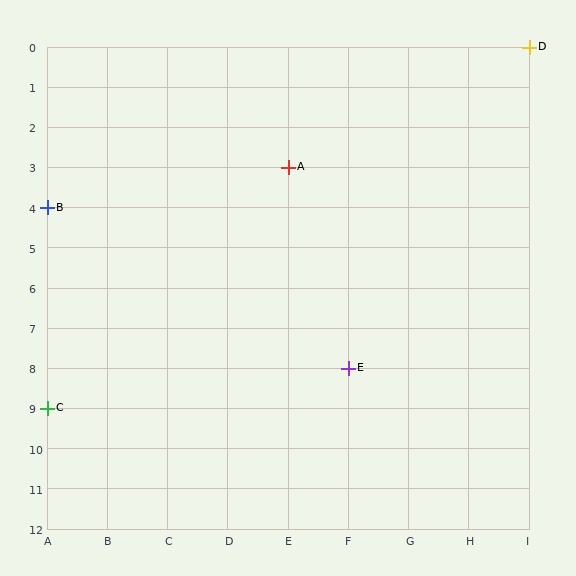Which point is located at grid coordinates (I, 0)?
Point D is at (I, 0).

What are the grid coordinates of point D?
Point D is at grid coordinates (I, 0).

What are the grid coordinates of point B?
Point B is at grid coordinates (A, 4).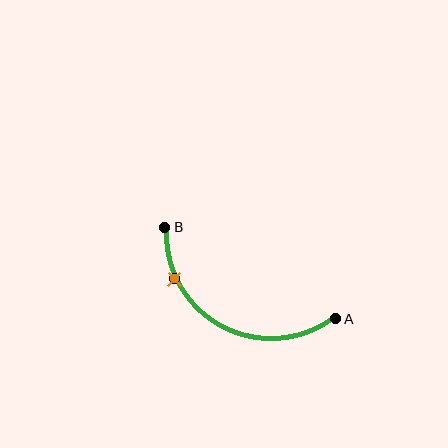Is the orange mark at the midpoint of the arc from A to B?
No. The orange mark lies on the arc but is closer to endpoint B. The arc midpoint would be at the point on the curve equidistant along the arc from both A and B.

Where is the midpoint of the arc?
The arc midpoint is the point on the curve farthest from the straight line joining A and B. It sits below that line.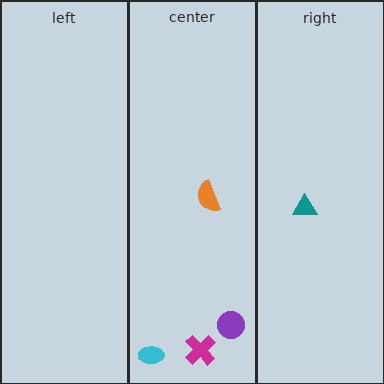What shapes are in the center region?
The purple circle, the magenta cross, the orange semicircle, the cyan ellipse.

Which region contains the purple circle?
The center region.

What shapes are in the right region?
The teal triangle.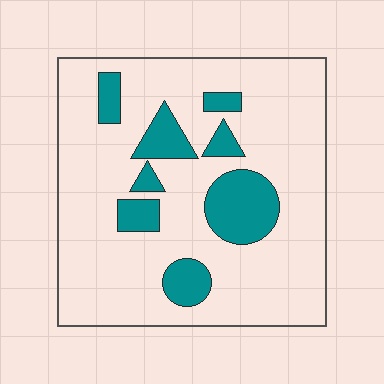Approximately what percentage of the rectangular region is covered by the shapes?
Approximately 20%.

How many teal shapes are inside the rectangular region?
8.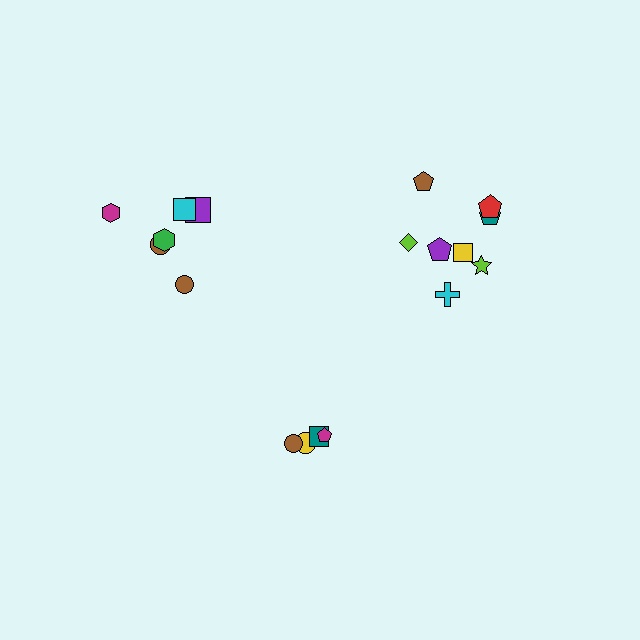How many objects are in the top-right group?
There are 8 objects.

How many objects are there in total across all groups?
There are 18 objects.